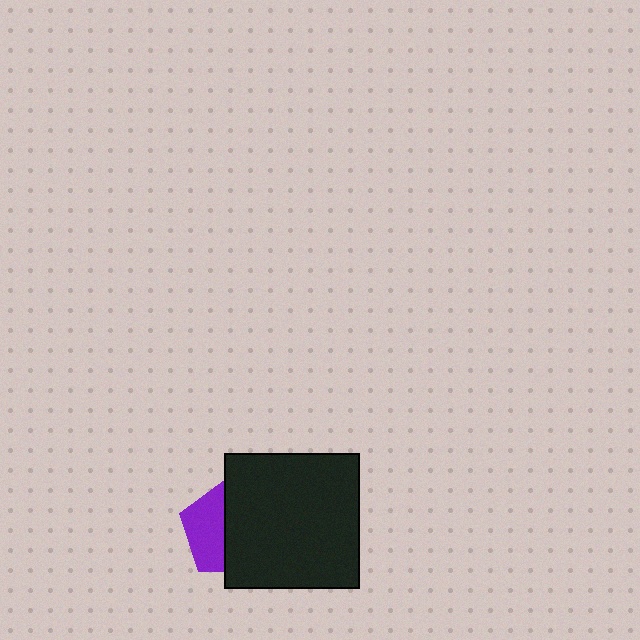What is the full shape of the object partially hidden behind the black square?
The partially hidden object is a purple pentagon.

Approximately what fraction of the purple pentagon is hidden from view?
Roughly 58% of the purple pentagon is hidden behind the black square.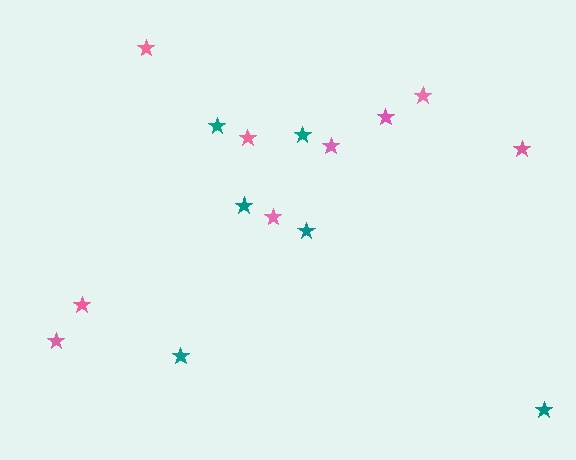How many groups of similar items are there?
There are 2 groups: one group of teal stars (6) and one group of pink stars (9).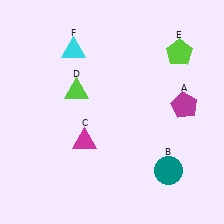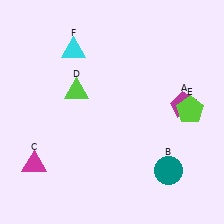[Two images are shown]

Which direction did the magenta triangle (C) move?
The magenta triangle (C) moved left.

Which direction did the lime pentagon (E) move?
The lime pentagon (E) moved down.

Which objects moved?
The objects that moved are: the magenta triangle (C), the lime pentagon (E).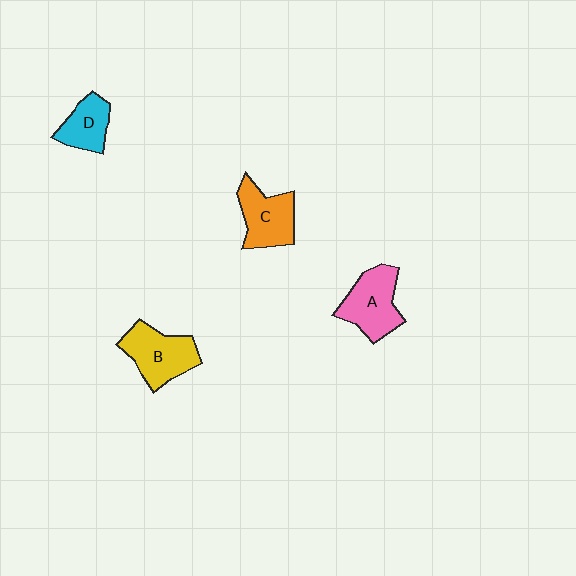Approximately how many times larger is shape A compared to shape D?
Approximately 1.5 times.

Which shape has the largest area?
Shape B (yellow).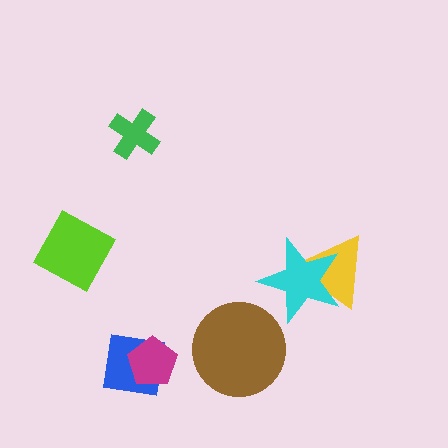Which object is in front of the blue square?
The magenta pentagon is in front of the blue square.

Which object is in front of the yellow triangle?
The cyan star is in front of the yellow triangle.